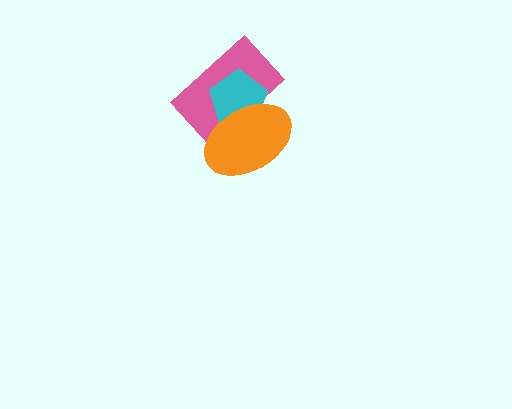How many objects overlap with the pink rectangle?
2 objects overlap with the pink rectangle.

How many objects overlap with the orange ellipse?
2 objects overlap with the orange ellipse.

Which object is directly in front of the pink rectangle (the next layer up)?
The cyan pentagon is directly in front of the pink rectangle.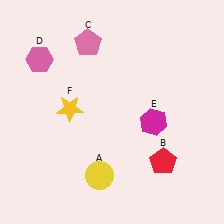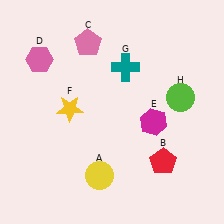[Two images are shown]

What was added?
A teal cross (G), a lime circle (H) were added in Image 2.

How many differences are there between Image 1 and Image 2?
There are 2 differences between the two images.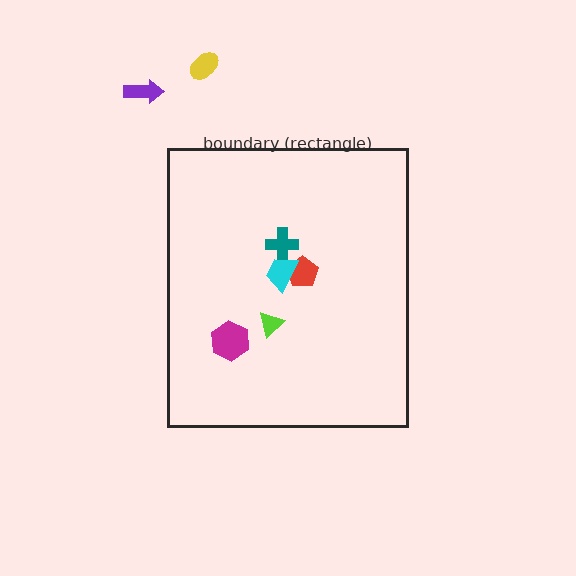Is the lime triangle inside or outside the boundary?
Inside.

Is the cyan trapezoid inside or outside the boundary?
Inside.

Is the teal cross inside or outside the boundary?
Inside.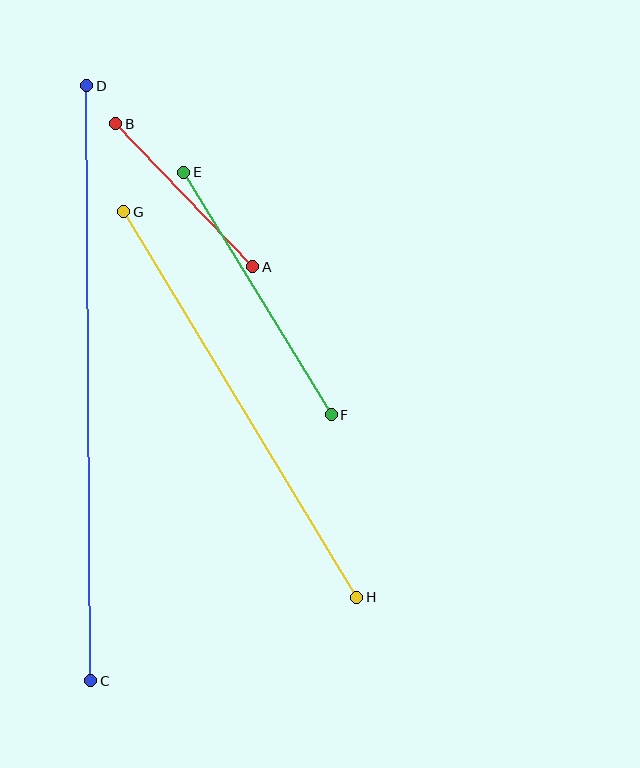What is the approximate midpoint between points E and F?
The midpoint is at approximately (257, 294) pixels.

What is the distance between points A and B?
The distance is approximately 198 pixels.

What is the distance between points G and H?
The distance is approximately 450 pixels.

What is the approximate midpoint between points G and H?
The midpoint is at approximately (240, 405) pixels.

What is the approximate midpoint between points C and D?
The midpoint is at approximately (89, 383) pixels.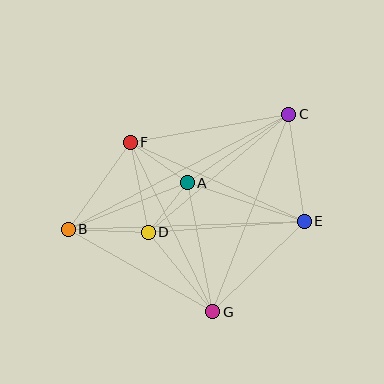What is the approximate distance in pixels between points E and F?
The distance between E and F is approximately 191 pixels.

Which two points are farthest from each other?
Points B and C are farthest from each other.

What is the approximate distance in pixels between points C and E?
The distance between C and E is approximately 108 pixels.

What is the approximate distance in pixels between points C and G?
The distance between C and G is approximately 211 pixels.